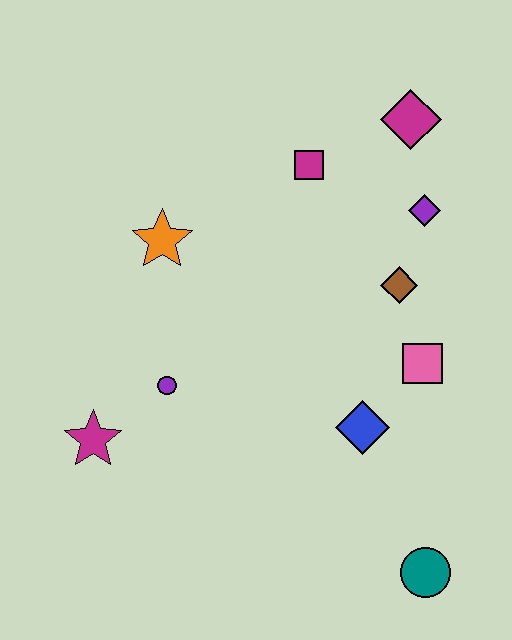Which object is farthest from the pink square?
The magenta star is farthest from the pink square.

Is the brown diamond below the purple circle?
No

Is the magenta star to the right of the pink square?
No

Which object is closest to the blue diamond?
The pink square is closest to the blue diamond.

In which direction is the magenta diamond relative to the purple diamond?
The magenta diamond is above the purple diamond.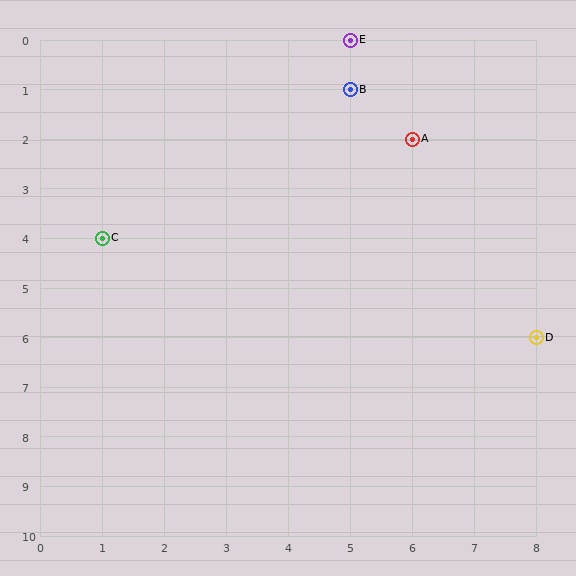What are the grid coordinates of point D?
Point D is at grid coordinates (8, 6).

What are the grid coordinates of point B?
Point B is at grid coordinates (5, 1).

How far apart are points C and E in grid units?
Points C and E are 4 columns and 4 rows apart (about 5.7 grid units diagonally).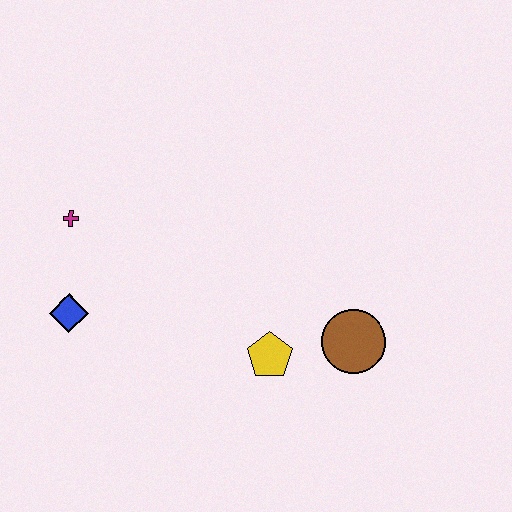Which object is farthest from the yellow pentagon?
The magenta cross is farthest from the yellow pentagon.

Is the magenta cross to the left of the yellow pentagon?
Yes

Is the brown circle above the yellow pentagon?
Yes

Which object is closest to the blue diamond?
The magenta cross is closest to the blue diamond.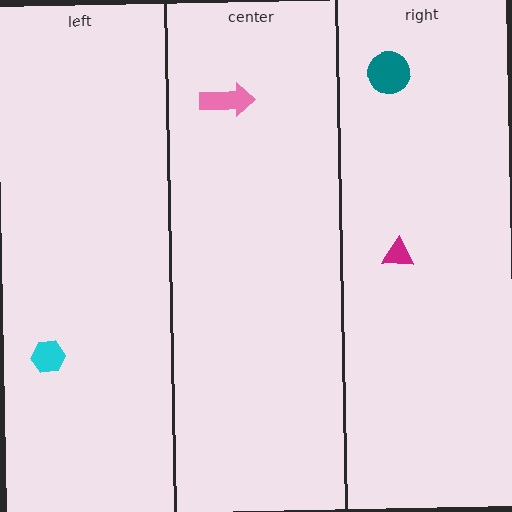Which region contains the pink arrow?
The center region.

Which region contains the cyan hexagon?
The left region.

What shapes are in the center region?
The pink arrow.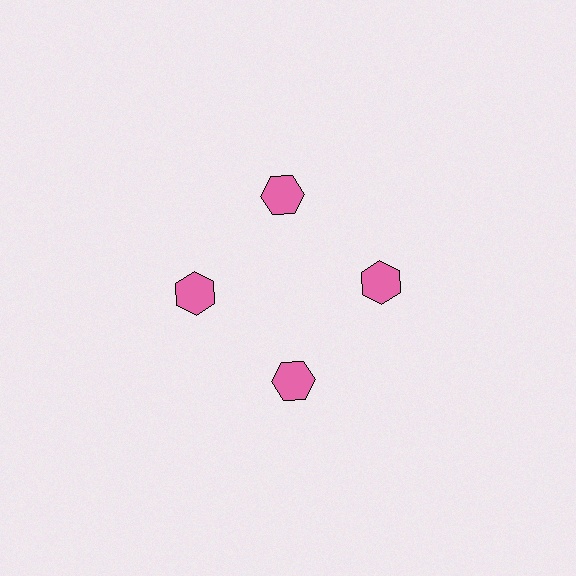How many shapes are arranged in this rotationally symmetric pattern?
There are 4 shapes, arranged in 4 groups of 1.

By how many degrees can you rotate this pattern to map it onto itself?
The pattern maps onto itself every 90 degrees of rotation.